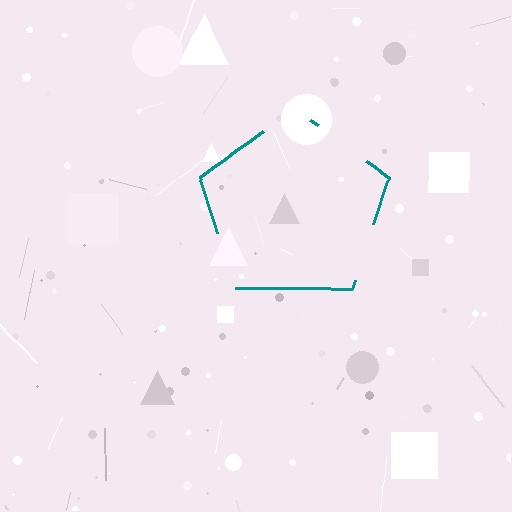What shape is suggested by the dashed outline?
The dashed outline suggests a pentagon.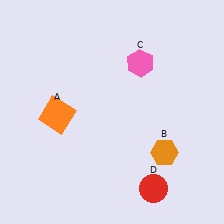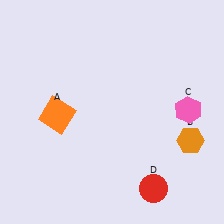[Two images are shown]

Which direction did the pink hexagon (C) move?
The pink hexagon (C) moved right.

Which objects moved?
The objects that moved are: the orange hexagon (B), the pink hexagon (C).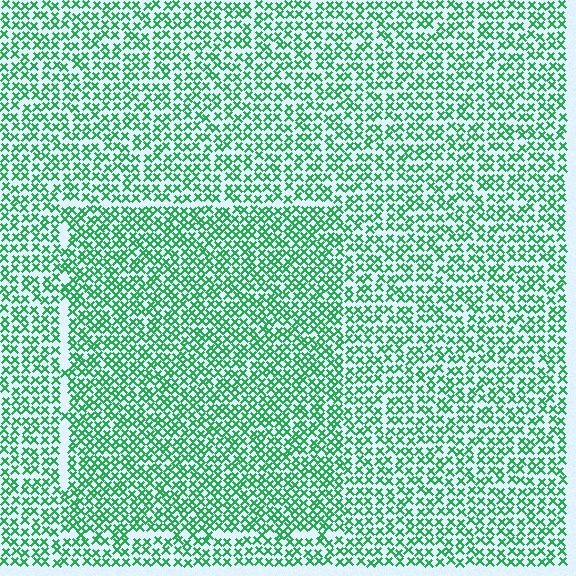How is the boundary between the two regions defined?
The boundary is defined by a change in element density (approximately 1.4x ratio). All elements are the same color, size, and shape.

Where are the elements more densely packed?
The elements are more densely packed inside the rectangle boundary.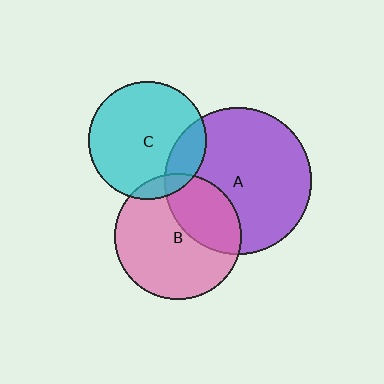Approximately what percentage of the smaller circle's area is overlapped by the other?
Approximately 10%.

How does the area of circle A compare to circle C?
Approximately 1.6 times.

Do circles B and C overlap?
Yes.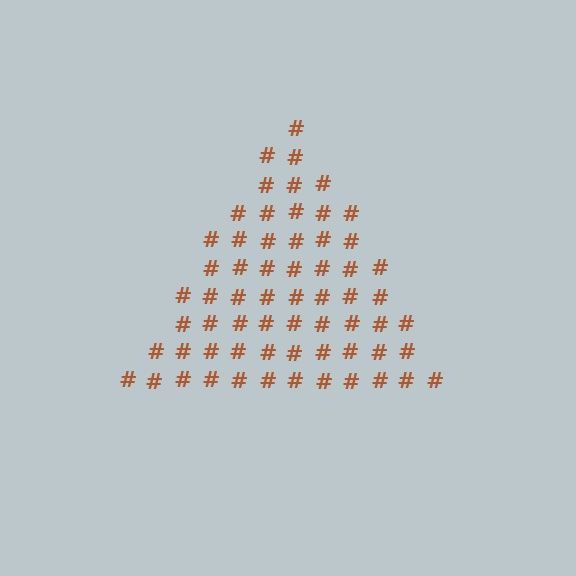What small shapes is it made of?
It is made of small hash symbols.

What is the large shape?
The large shape is a triangle.